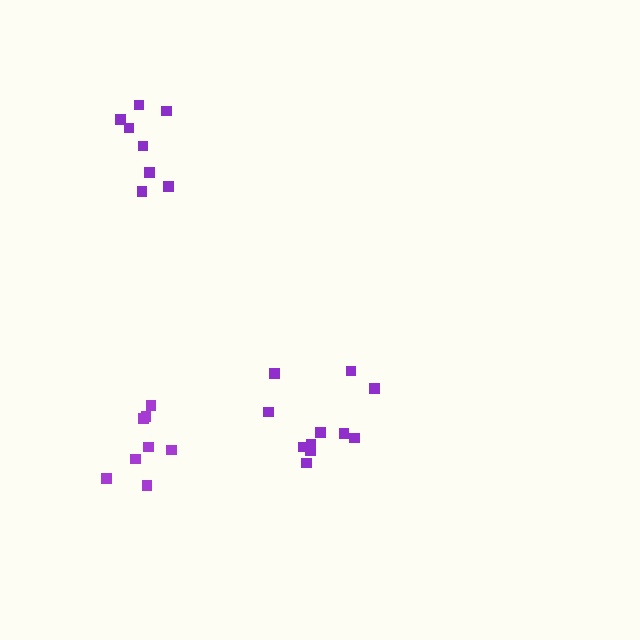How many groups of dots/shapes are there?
There are 3 groups.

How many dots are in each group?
Group 1: 8 dots, Group 2: 8 dots, Group 3: 11 dots (27 total).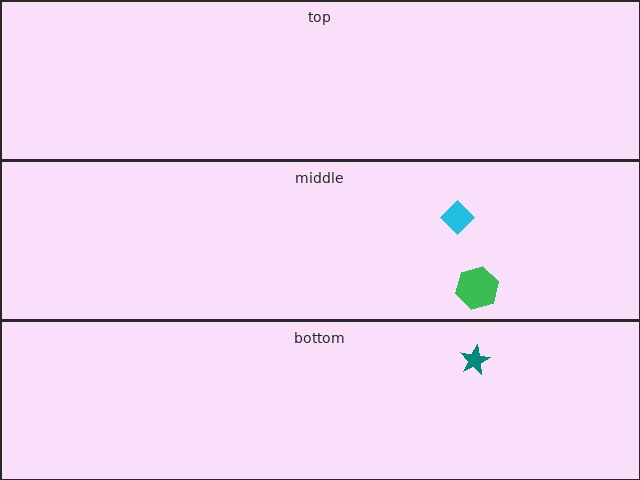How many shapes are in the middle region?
2.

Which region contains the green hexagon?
The middle region.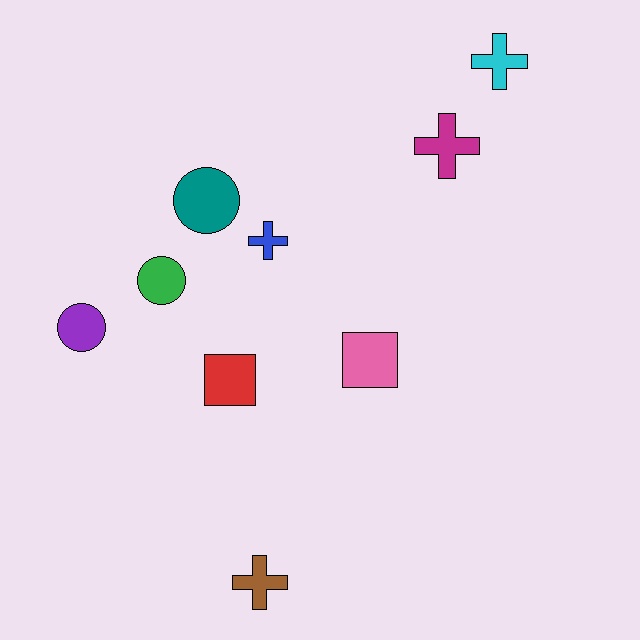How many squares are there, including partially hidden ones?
There are 2 squares.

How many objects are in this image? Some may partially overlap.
There are 9 objects.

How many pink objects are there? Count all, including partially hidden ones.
There is 1 pink object.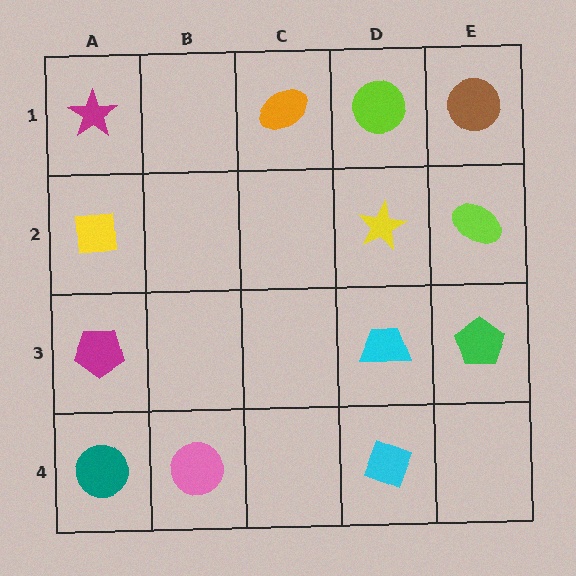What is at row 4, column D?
A cyan diamond.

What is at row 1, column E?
A brown circle.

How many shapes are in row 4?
3 shapes.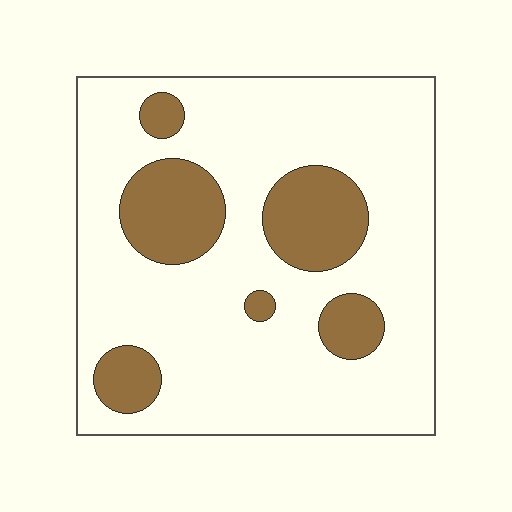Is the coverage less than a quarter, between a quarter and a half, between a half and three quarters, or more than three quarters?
Less than a quarter.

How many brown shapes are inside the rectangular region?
6.